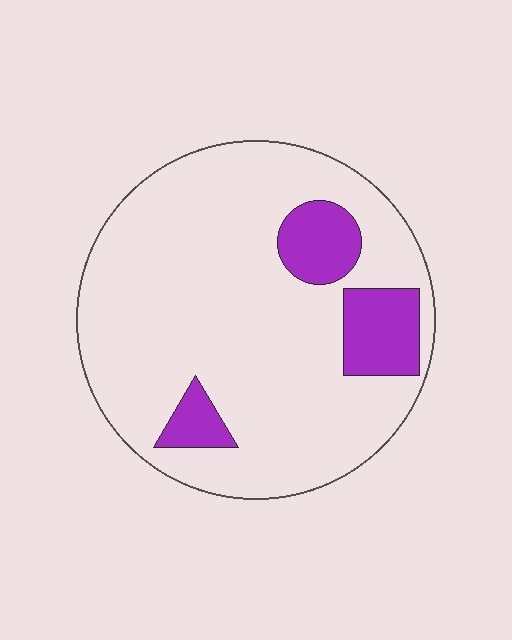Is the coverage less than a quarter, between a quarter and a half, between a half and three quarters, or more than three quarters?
Less than a quarter.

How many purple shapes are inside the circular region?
3.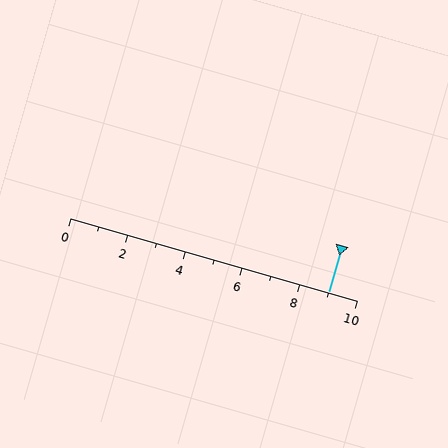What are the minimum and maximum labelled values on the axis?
The axis runs from 0 to 10.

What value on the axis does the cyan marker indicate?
The marker indicates approximately 9.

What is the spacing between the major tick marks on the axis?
The major ticks are spaced 2 apart.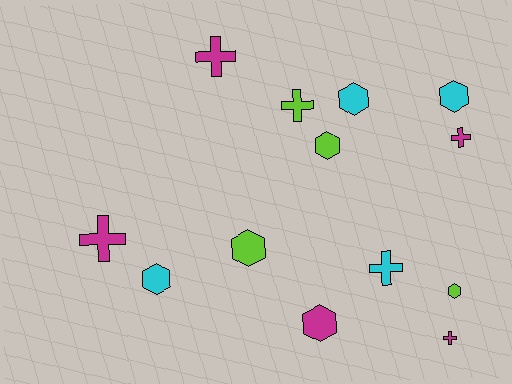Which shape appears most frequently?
Hexagon, with 7 objects.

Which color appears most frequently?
Magenta, with 5 objects.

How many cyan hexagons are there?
There are 3 cyan hexagons.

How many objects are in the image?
There are 13 objects.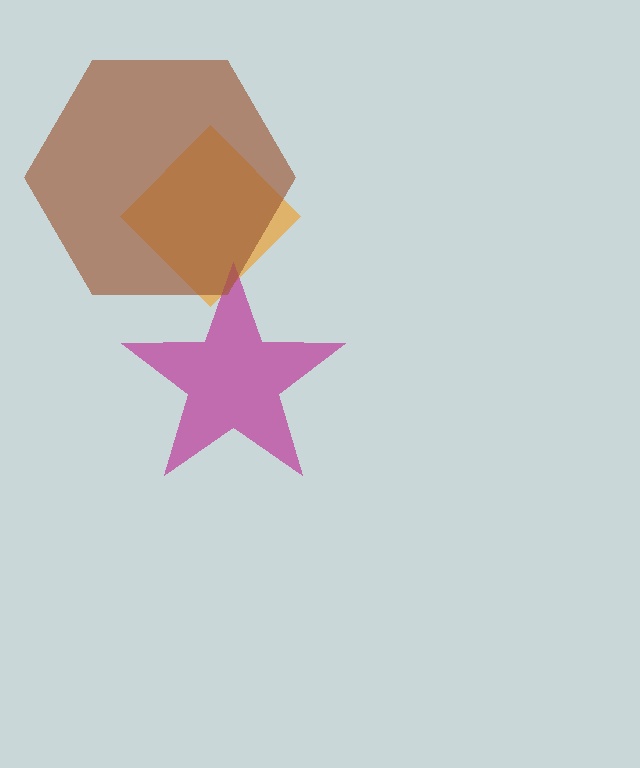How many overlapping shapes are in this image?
There are 3 overlapping shapes in the image.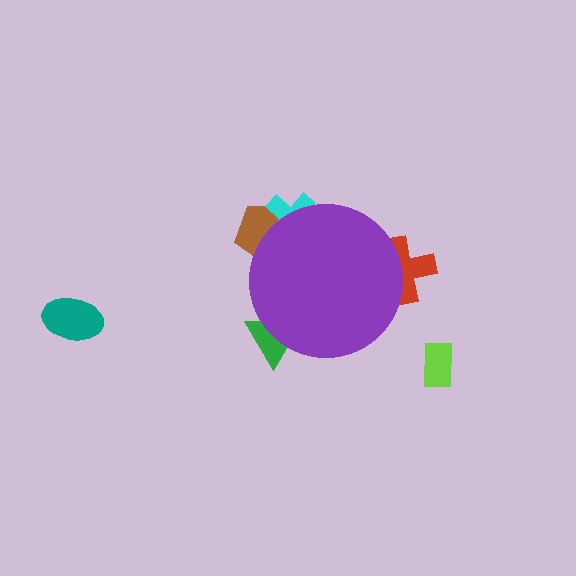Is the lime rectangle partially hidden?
No, the lime rectangle is fully visible.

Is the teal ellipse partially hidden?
No, the teal ellipse is fully visible.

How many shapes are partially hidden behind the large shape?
4 shapes are partially hidden.